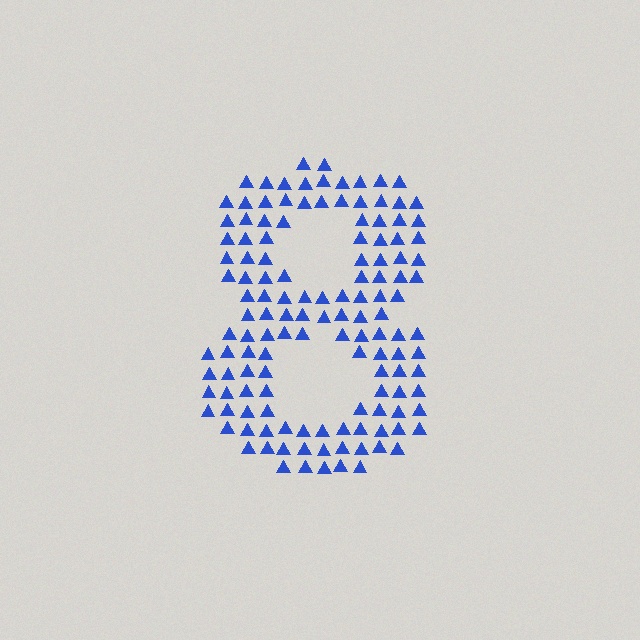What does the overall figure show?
The overall figure shows the digit 8.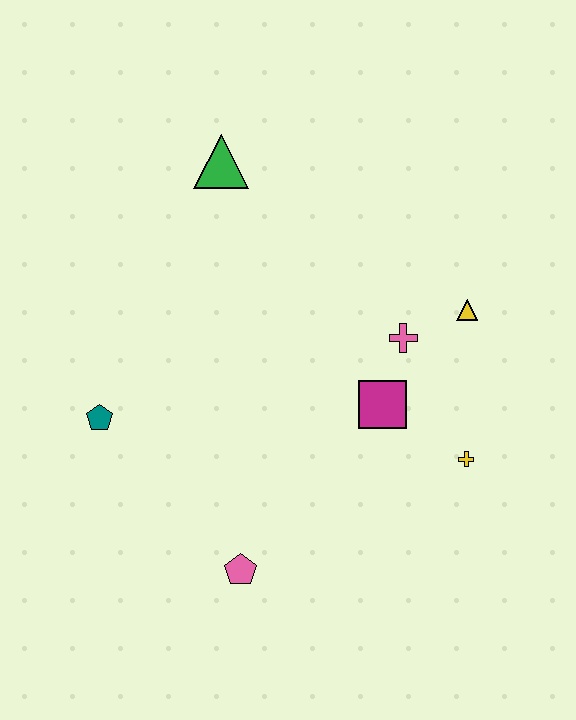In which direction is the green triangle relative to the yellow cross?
The green triangle is above the yellow cross.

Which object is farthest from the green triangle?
The pink pentagon is farthest from the green triangle.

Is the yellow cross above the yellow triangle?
No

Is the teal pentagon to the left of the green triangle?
Yes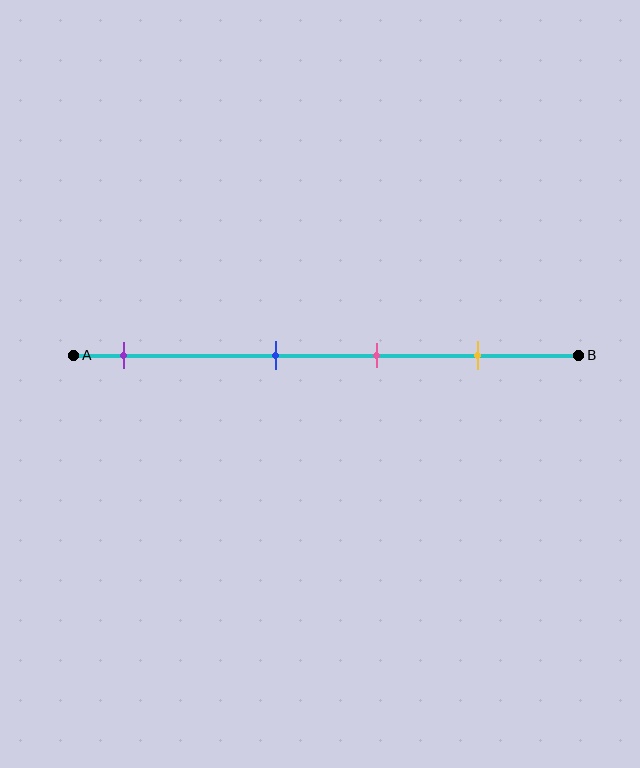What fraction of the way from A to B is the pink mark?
The pink mark is approximately 60% (0.6) of the way from A to B.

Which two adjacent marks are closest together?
The blue and pink marks are the closest adjacent pair.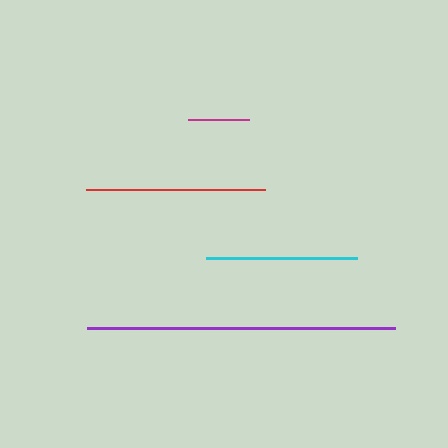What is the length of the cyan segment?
The cyan segment is approximately 151 pixels long.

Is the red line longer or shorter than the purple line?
The purple line is longer than the red line.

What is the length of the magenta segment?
The magenta segment is approximately 61 pixels long.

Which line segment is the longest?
The purple line is the longest at approximately 308 pixels.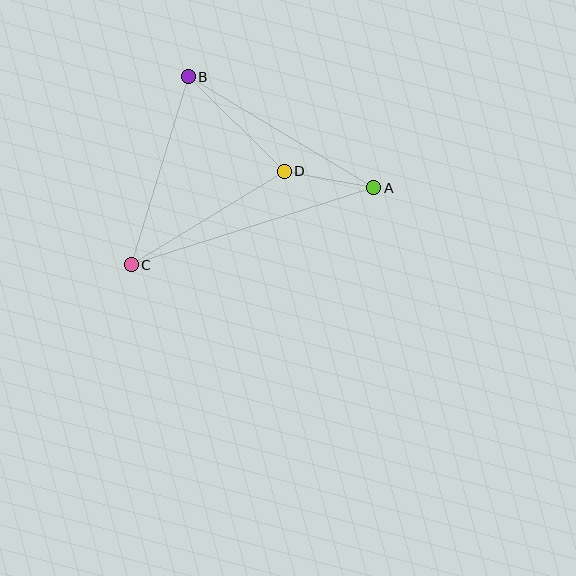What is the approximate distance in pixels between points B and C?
The distance between B and C is approximately 196 pixels.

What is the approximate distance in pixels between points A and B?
The distance between A and B is approximately 216 pixels.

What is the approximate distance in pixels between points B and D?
The distance between B and D is approximately 134 pixels.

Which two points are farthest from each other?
Points A and C are farthest from each other.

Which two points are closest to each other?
Points A and D are closest to each other.